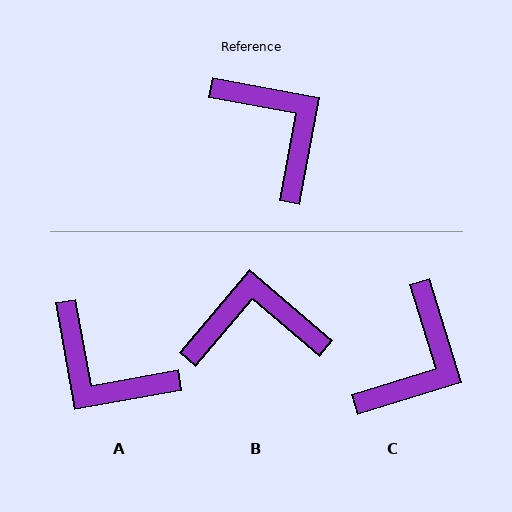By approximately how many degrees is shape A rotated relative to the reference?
Approximately 159 degrees clockwise.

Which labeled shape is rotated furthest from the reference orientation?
A, about 159 degrees away.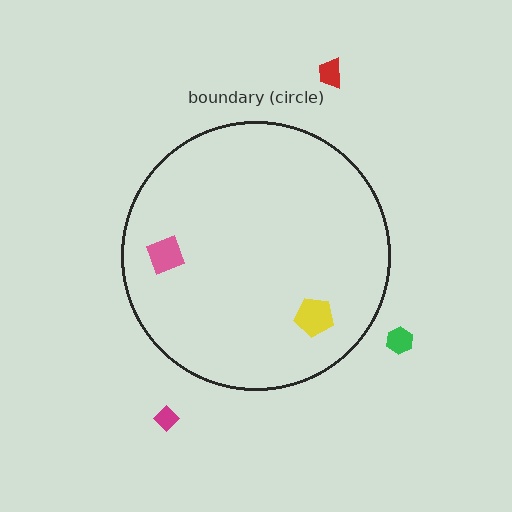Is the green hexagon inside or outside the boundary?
Outside.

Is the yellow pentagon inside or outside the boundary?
Inside.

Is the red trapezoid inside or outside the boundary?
Outside.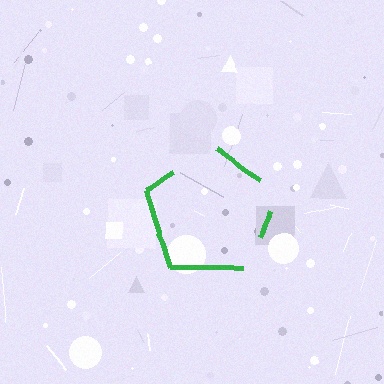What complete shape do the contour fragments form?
The contour fragments form a pentagon.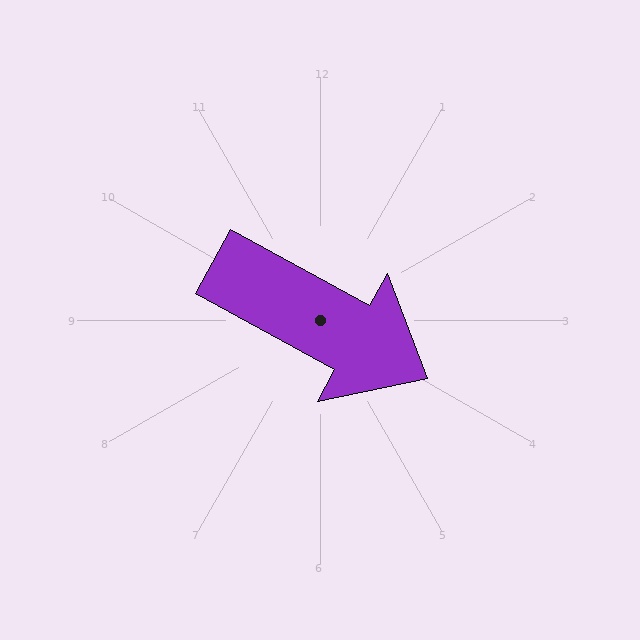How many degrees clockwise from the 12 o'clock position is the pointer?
Approximately 119 degrees.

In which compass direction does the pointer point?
Southeast.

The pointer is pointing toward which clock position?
Roughly 4 o'clock.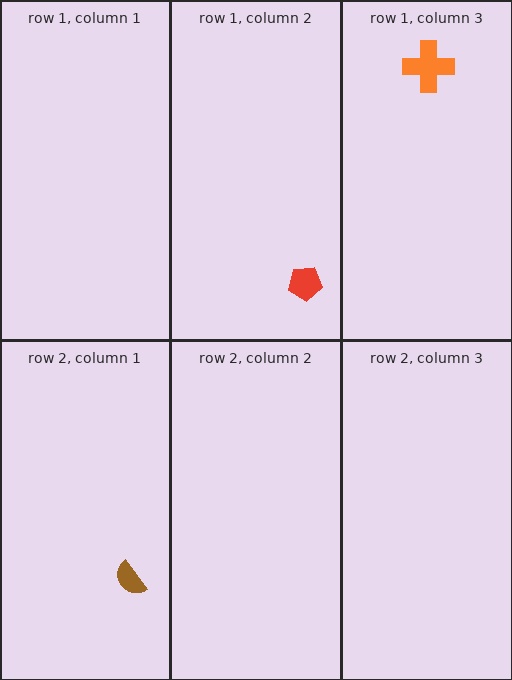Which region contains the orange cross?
The row 1, column 3 region.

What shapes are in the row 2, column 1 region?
The brown semicircle.